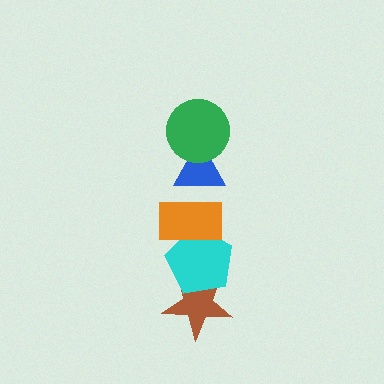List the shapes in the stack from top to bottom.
From top to bottom: the green circle, the blue triangle, the orange rectangle, the cyan pentagon, the brown star.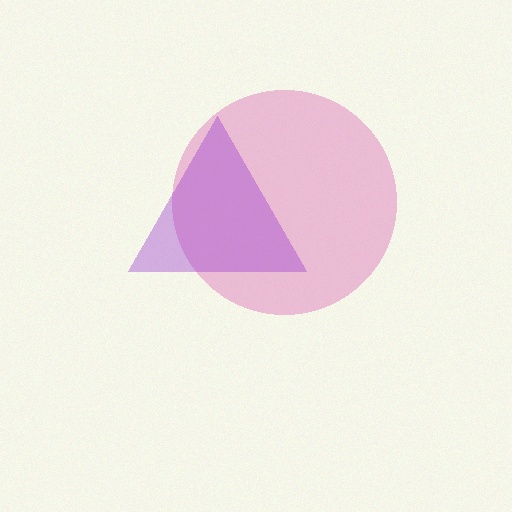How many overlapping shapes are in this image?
There are 2 overlapping shapes in the image.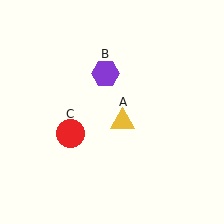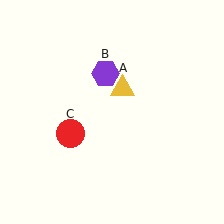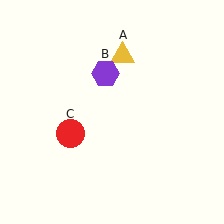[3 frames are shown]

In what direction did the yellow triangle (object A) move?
The yellow triangle (object A) moved up.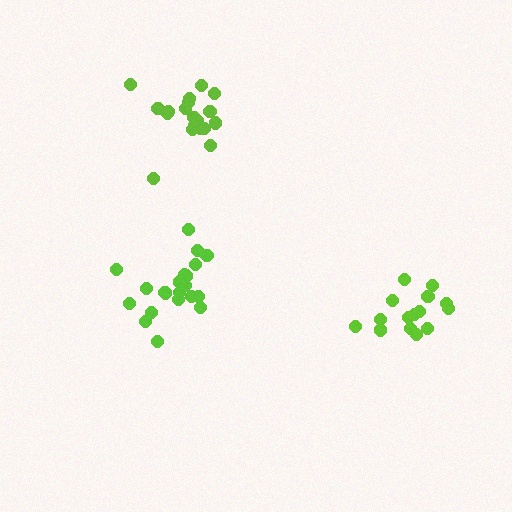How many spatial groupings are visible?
There are 3 spatial groupings.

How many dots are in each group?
Group 1: 20 dots, Group 2: 15 dots, Group 3: 21 dots (56 total).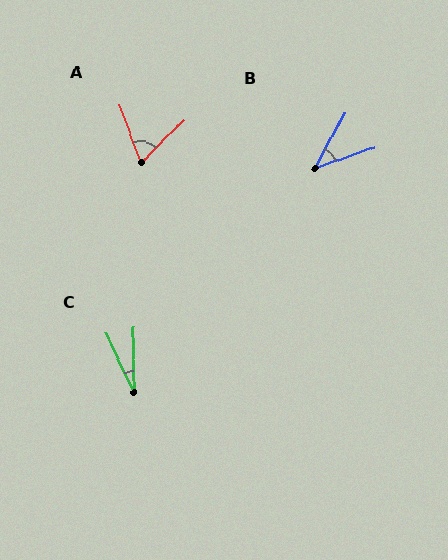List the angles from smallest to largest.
C (24°), B (42°), A (66°).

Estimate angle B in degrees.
Approximately 42 degrees.